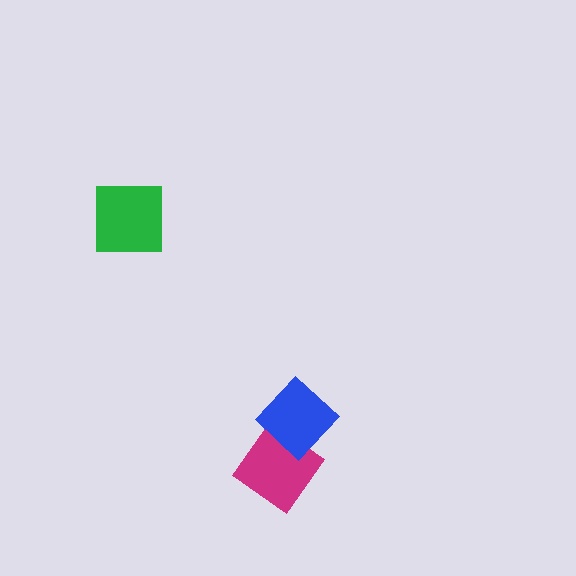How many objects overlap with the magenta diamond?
1 object overlaps with the magenta diamond.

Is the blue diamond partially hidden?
No, no other shape covers it.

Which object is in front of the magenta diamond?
The blue diamond is in front of the magenta diamond.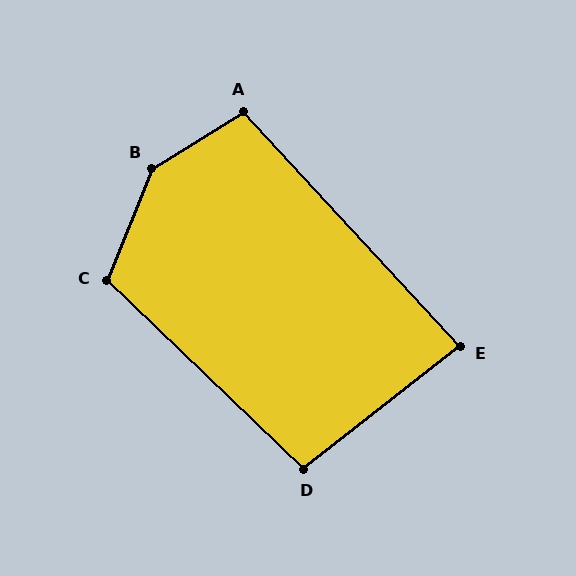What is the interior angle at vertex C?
Approximately 112 degrees (obtuse).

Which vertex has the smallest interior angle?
E, at approximately 85 degrees.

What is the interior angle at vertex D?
Approximately 98 degrees (obtuse).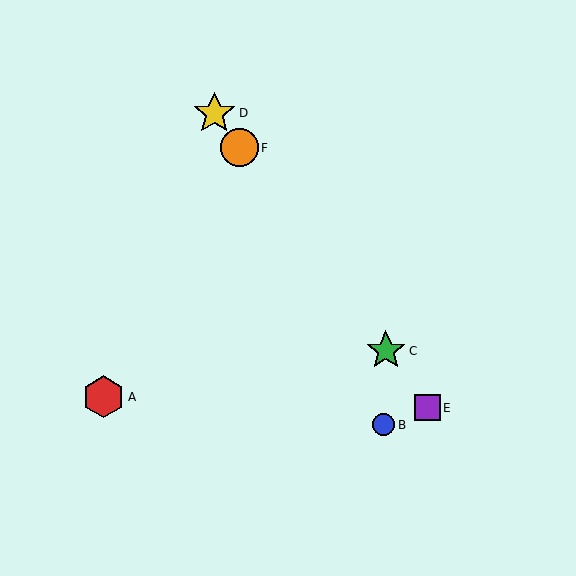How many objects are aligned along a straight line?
4 objects (C, D, E, F) are aligned along a straight line.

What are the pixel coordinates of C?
Object C is at (386, 351).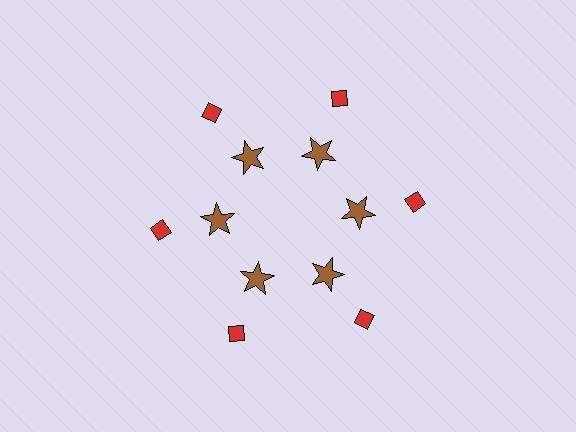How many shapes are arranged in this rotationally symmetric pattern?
There are 12 shapes, arranged in 6 groups of 2.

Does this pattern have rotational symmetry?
Yes, this pattern has 6-fold rotational symmetry. It looks the same after rotating 60 degrees around the center.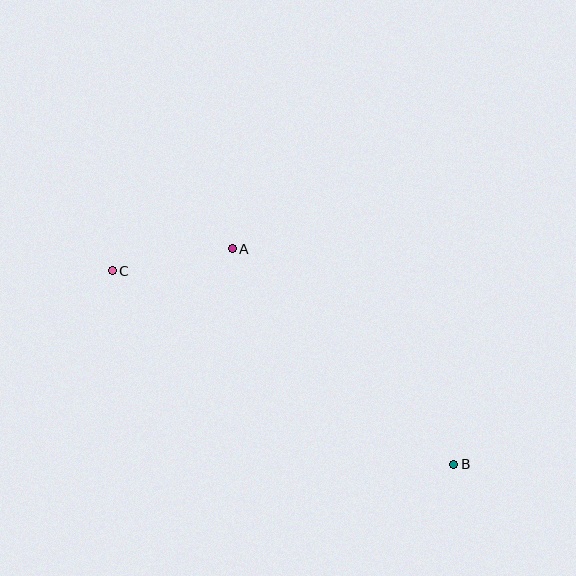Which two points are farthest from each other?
Points B and C are farthest from each other.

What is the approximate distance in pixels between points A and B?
The distance between A and B is approximately 309 pixels.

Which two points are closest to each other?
Points A and C are closest to each other.